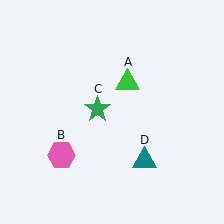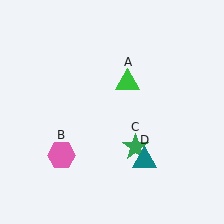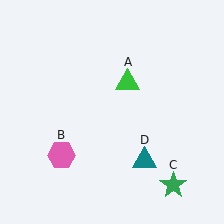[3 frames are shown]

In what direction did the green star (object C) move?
The green star (object C) moved down and to the right.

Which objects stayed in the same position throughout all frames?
Green triangle (object A) and pink hexagon (object B) and teal triangle (object D) remained stationary.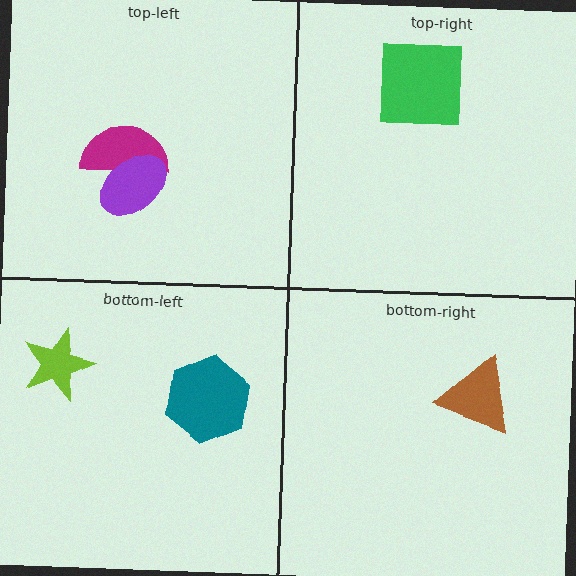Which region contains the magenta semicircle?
The top-left region.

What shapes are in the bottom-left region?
The lime star, the teal hexagon.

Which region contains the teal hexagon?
The bottom-left region.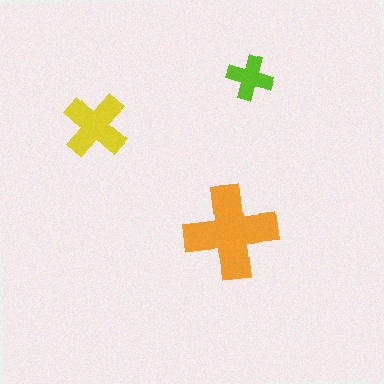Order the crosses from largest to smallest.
the orange one, the yellow one, the lime one.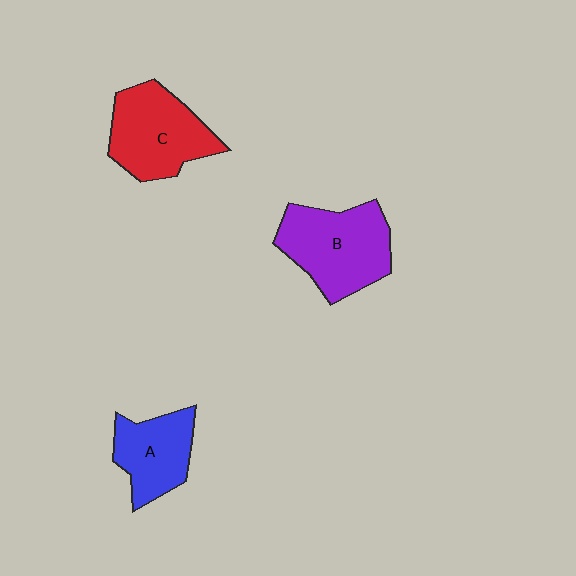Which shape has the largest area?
Shape B (purple).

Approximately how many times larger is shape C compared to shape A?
Approximately 1.3 times.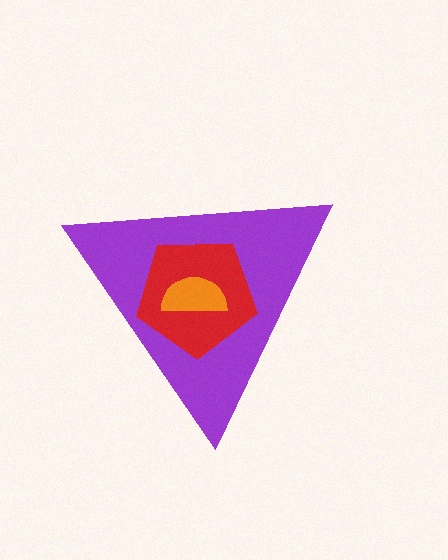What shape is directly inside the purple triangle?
The red pentagon.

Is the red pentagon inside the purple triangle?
Yes.